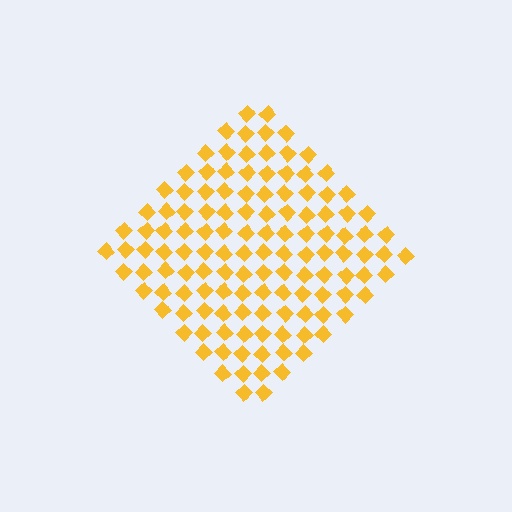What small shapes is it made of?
It is made of small diamonds.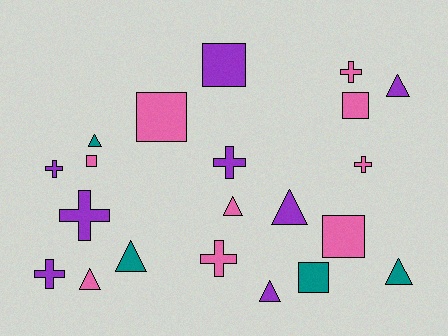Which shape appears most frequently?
Triangle, with 8 objects.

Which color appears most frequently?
Pink, with 9 objects.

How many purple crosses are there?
There are 4 purple crosses.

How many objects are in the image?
There are 21 objects.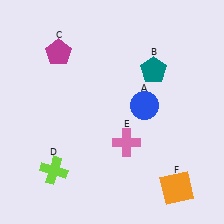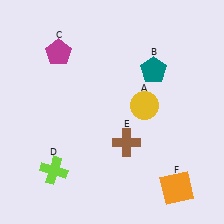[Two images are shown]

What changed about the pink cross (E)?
In Image 1, E is pink. In Image 2, it changed to brown.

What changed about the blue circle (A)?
In Image 1, A is blue. In Image 2, it changed to yellow.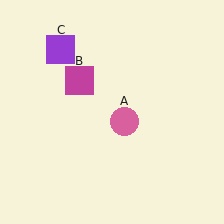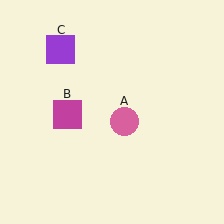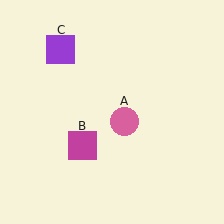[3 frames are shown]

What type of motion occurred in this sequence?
The magenta square (object B) rotated counterclockwise around the center of the scene.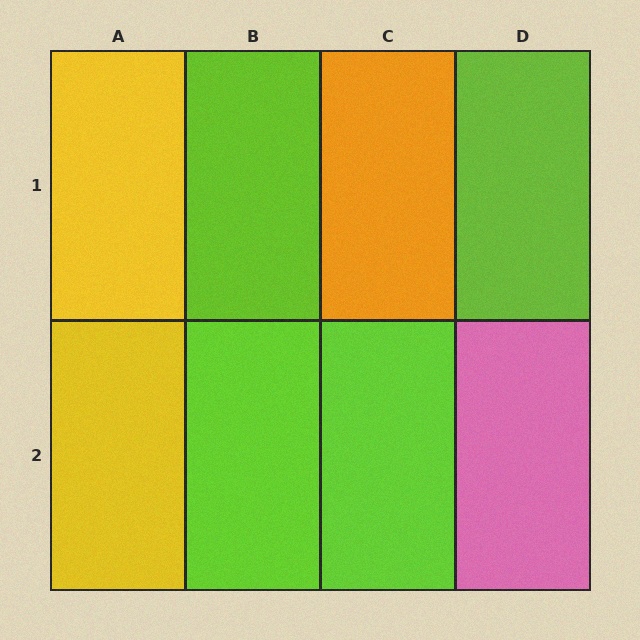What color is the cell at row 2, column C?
Lime.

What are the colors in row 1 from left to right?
Yellow, lime, orange, lime.